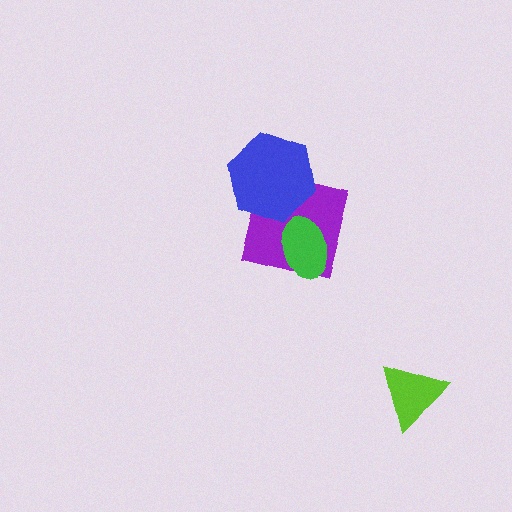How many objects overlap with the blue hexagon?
1 object overlaps with the blue hexagon.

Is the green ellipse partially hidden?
No, no other shape covers it.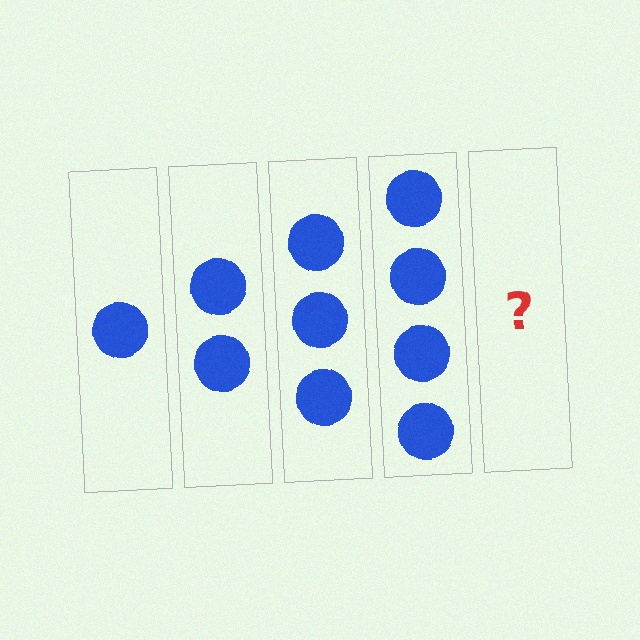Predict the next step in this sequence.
The next step is 5 circles.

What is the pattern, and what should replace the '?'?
The pattern is that each step adds one more circle. The '?' should be 5 circles.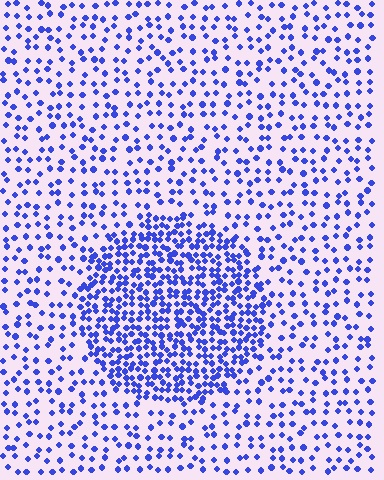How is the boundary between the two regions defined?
The boundary is defined by a change in element density (approximately 2.4x ratio). All elements are the same color, size, and shape.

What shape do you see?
I see a circle.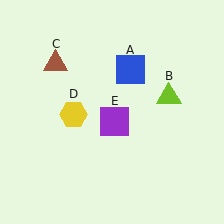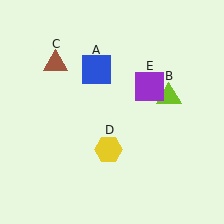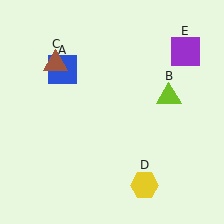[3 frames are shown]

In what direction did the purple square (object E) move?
The purple square (object E) moved up and to the right.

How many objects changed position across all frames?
3 objects changed position: blue square (object A), yellow hexagon (object D), purple square (object E).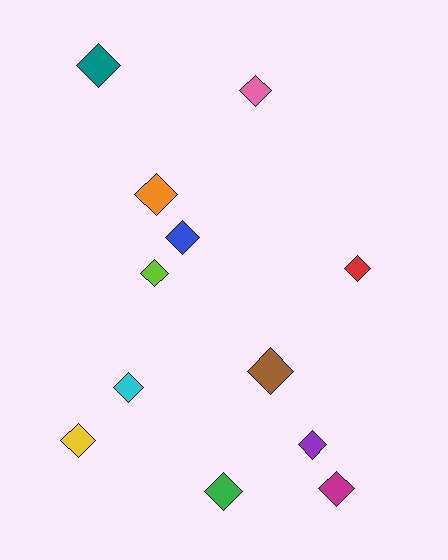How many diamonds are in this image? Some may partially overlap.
There are 12 diamonds.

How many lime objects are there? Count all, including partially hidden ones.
There is 1 lime object.